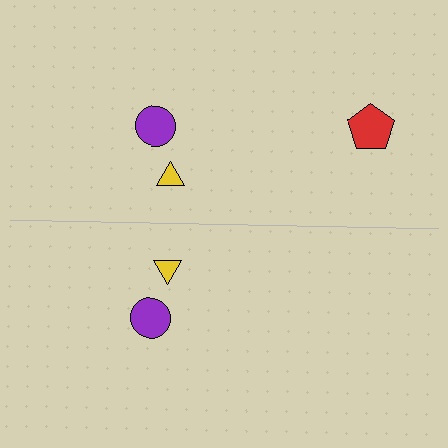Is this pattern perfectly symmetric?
No, the pattern is not perfectly symmetric. A red pentagon is missing from the bottom side.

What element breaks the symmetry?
A red pentagon is missing from the bottom side.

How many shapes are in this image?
There are 5 shapes in this image.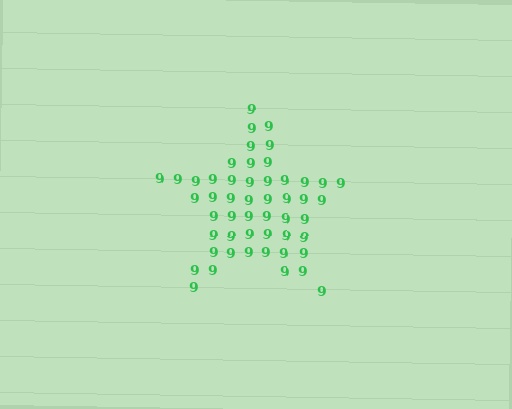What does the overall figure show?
The overall figure shows a star.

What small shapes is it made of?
It is made of small digit 9's.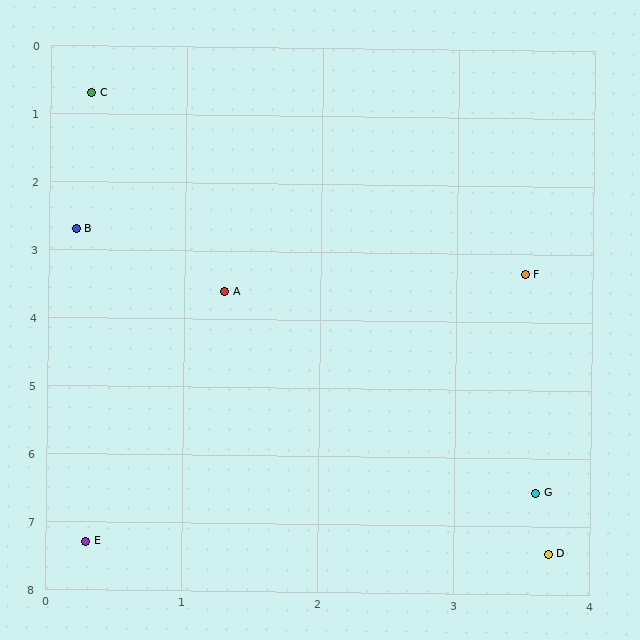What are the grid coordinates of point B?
Point B is at approximately (0.2, 2.7).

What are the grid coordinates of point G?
Point G is at approximately (3.6, 6.5).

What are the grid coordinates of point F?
Point F is at approximately (3.5, 3.3).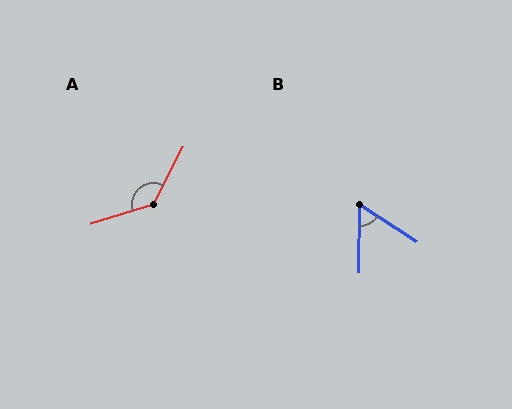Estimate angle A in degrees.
Approximately 134 degrees.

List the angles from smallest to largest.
B (57°), A (134°).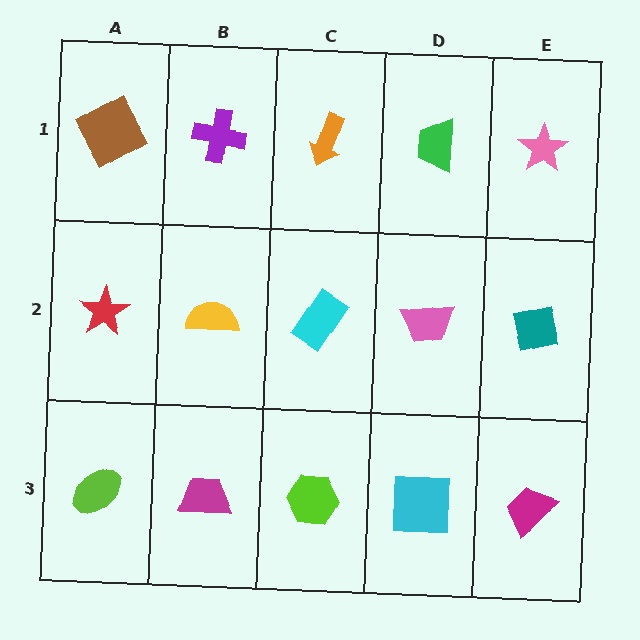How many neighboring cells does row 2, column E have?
3.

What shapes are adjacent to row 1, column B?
A yellow semicircle (row 2, column B), a brown square (row 1, column A), an orange arrow (row 1, column C).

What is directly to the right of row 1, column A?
A purple cross.